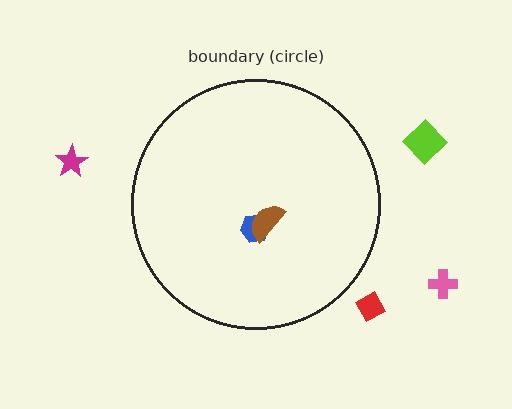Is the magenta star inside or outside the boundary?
Outside.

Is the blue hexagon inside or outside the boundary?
Inside.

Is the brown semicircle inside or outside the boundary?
Inside.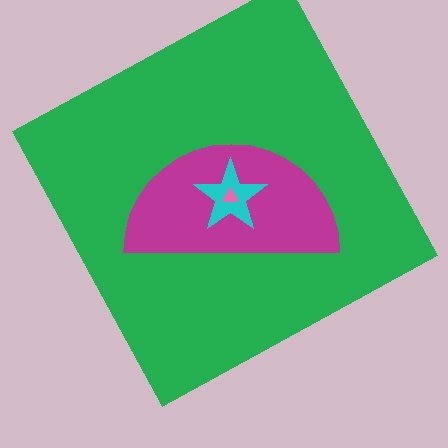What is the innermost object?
The pink triangle.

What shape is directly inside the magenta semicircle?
The cyan star.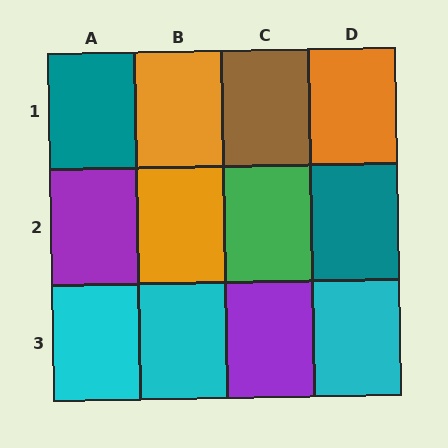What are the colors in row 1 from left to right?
Teal, orange, brown, orange.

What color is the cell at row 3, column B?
Cyan.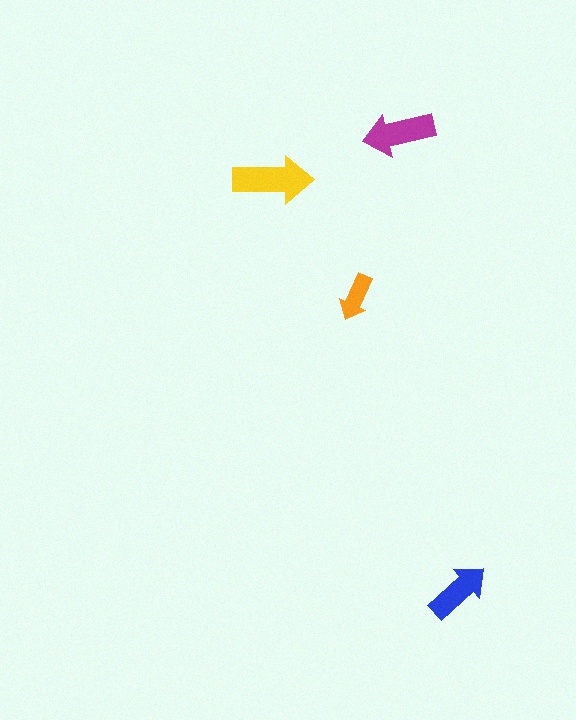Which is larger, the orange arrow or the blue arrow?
The blue one.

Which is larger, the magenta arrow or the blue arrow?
The magenta one.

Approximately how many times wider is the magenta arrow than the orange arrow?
About 1.5 times wider.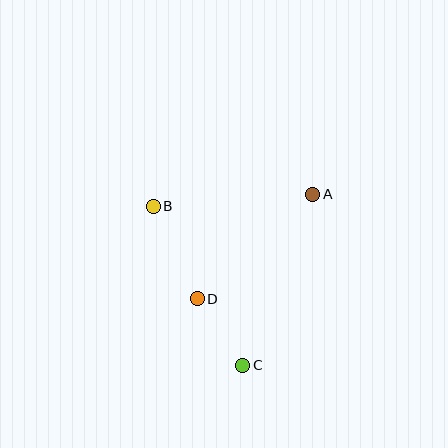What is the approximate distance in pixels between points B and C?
The distance between B and C is approximately 182 pixels.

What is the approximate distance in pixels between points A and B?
The distance between A and B is approximately 160 pixels.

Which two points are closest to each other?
Points C and D are closest to each other.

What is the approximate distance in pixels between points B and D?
The distance between B and D is approximately 102 pixels.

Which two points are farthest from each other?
Points A and C are farthest from each other.